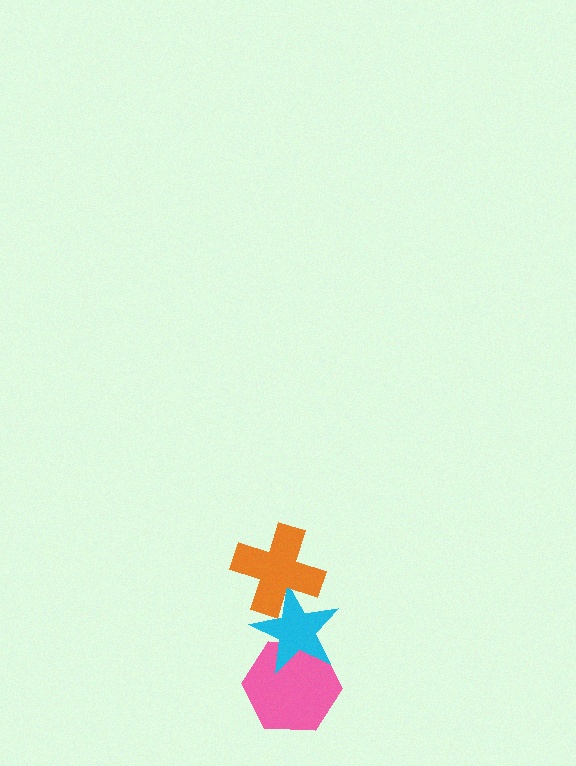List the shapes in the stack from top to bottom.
From top to bottom: the orange cross, the cyan star, the pink hexagon.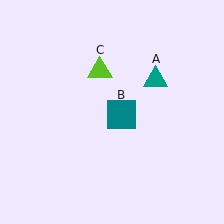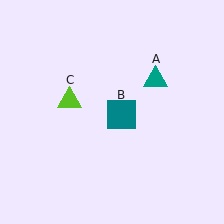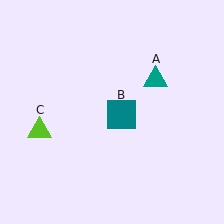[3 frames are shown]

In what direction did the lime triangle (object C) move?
The lime triangle (object C) moved down and to the left.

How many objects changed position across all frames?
1 object changed position: lime triangle (object C).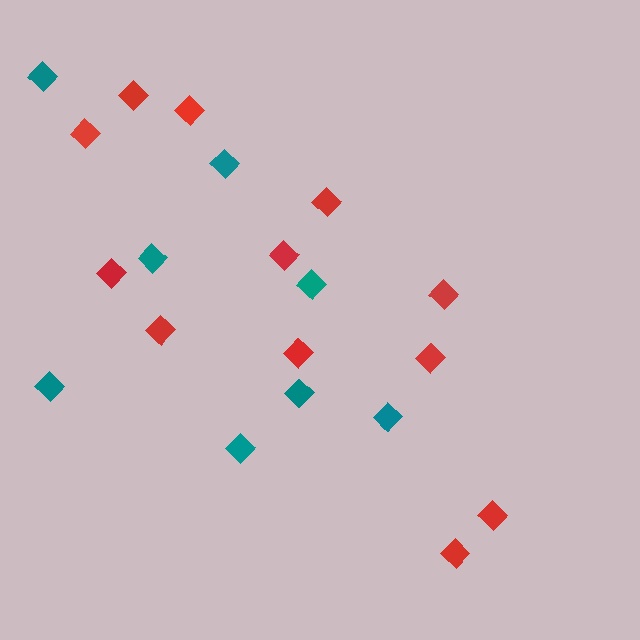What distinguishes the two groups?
There are 2 groups: one group of red diamonds (12) and one group of teal diamonds (8).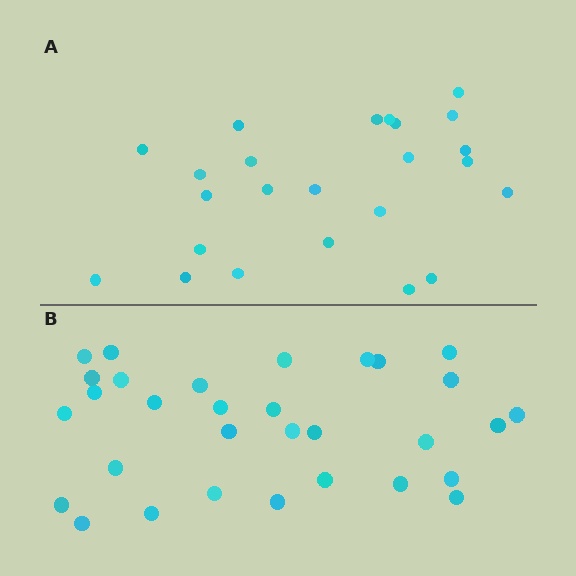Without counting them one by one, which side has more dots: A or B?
Region B (the bottom region) has more dots.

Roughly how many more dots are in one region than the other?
Region B has roughly 8 or so more dots than region A.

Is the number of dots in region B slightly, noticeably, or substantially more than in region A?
Region B has noticeably more, but not dramatically so. The ratio is roughly 1.3 to 1.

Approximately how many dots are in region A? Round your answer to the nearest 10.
About 20 dots. (The exact count is 24, which rounds to 20.)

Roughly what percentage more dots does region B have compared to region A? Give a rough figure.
About 30% more.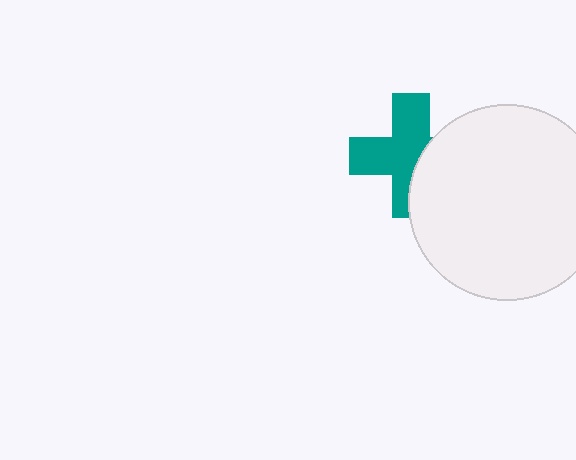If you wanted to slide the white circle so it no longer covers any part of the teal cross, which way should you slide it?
Slide it right — that is the most direct way to separate the two shapes.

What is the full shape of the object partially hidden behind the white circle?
The partially hidden object is a teal cross.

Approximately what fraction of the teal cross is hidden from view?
Roughly 36% of the teal cross is hidden behind the white circle.